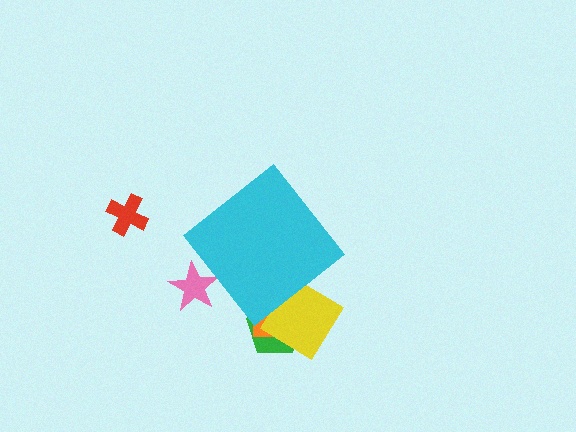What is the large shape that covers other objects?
A cyan diamond.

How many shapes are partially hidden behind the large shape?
4 shapes are partially hidden.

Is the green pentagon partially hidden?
Yes, the green pentagon is partially hidden behind the cyan diamond.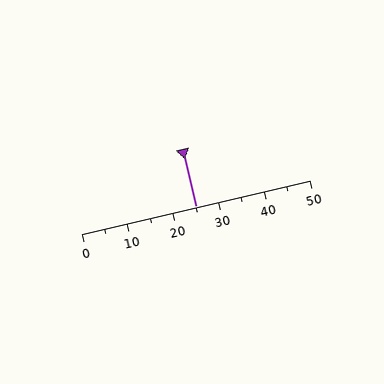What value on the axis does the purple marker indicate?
The marker indicates approximately 25.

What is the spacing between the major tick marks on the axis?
The major ticks are spaced 10 apart.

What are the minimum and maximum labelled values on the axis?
The axis runs from 0 to 50.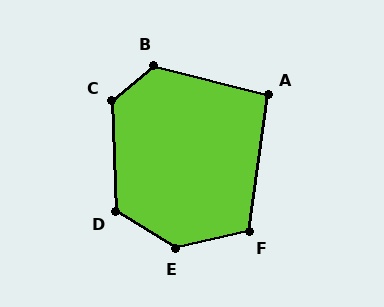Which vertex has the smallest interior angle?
A, at approximately 96 degrees.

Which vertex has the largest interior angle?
E, at approximately 135 degrees.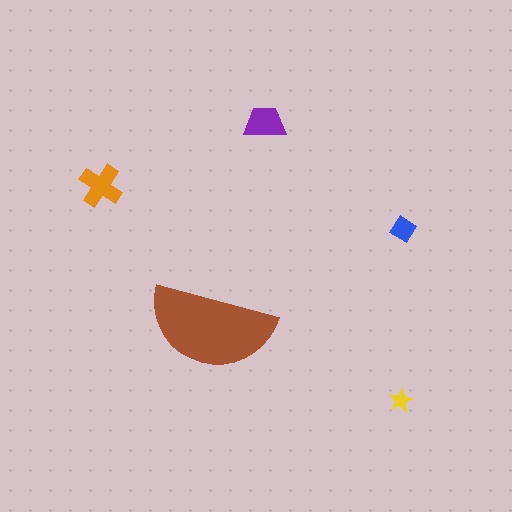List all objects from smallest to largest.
The yellow star, the blue diamond, the purple trapezoid, the orange cross, the brown semicircle.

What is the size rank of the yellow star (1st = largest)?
5th.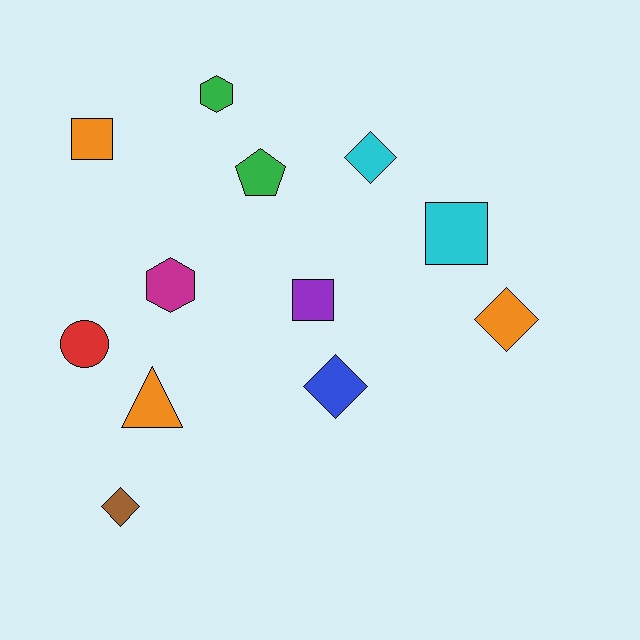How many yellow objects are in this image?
There are no yellow objects.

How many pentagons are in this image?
There is 1 pentagon.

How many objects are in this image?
There are 12 objects.